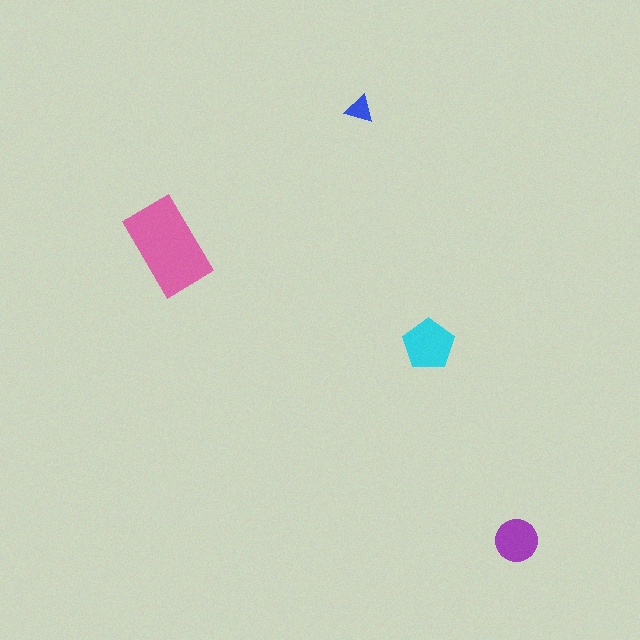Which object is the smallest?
The blue triangle.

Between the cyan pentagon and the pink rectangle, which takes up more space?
The pink rectangle.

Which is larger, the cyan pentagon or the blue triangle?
The cyan pentagon.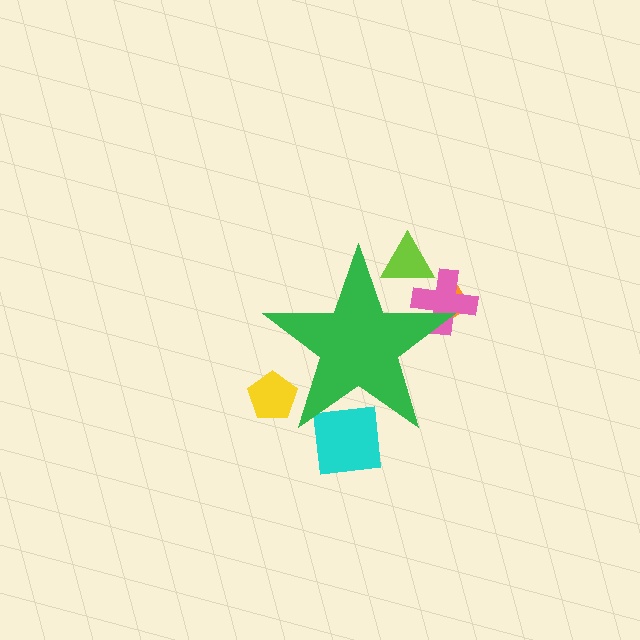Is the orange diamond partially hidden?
Yes, the orange diamond is partially hidden behind the green star.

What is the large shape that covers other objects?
A green star.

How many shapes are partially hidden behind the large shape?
5 shapes are partially hidden.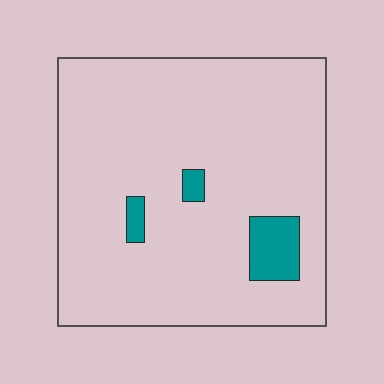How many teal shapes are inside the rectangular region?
3.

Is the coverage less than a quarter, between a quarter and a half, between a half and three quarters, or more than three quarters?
Less than a quarter.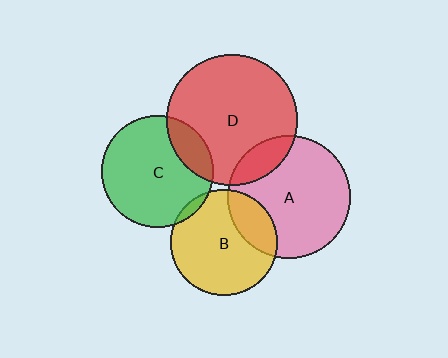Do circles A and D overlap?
Yes.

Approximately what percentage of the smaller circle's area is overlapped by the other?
Approximately 15%.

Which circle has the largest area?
Circle D (red).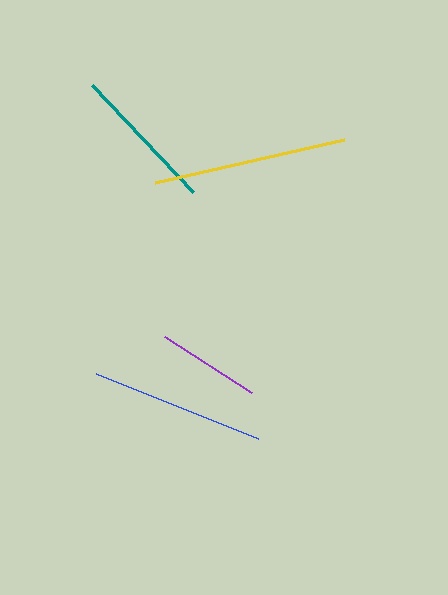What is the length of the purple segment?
The purple segment is approximately 103 pixels long.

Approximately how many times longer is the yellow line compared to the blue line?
The yellow line is approximately 1.1 times the length of the blue line.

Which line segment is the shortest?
The purple line is the shortest at approximately 103 pixels.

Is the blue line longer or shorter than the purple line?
The blue line is longer than the purple line.